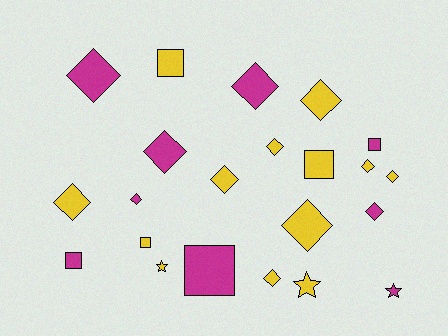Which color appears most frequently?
Yellow, with 13 objects.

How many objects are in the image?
There are 22 objects.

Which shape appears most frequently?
Diamond, with 13 objects.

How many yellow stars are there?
There are 2 yellow stars.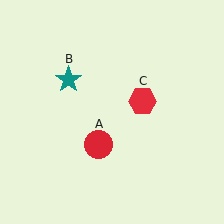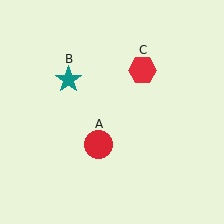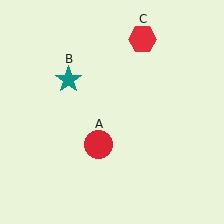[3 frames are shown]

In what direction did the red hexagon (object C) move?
The red hexagon (object C) moved up.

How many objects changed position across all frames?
1 object changed position: red hexagon (object C).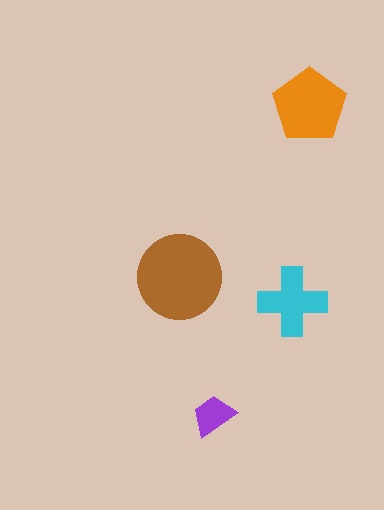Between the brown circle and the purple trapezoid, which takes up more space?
The brown circle.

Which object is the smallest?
The purple trapezoid.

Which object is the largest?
The brown circle.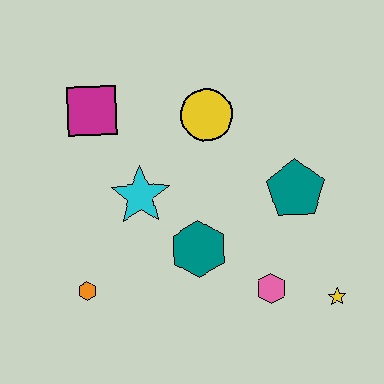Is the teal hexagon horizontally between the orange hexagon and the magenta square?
No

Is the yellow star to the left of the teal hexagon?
No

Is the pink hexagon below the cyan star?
Yes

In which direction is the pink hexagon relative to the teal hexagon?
The pink hexagon is to the right of the teal hexagon.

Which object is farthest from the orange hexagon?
The yellow star is farthest from the orange hexagon.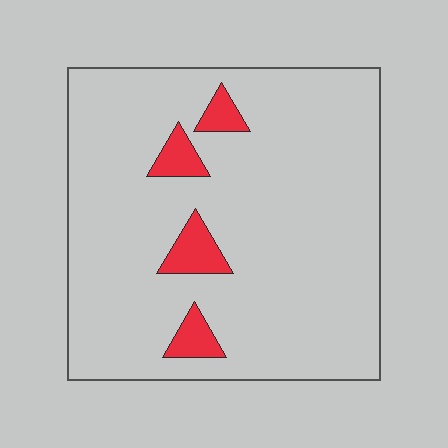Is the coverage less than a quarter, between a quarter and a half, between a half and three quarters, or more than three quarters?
Less than a quarter.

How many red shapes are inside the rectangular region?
4.